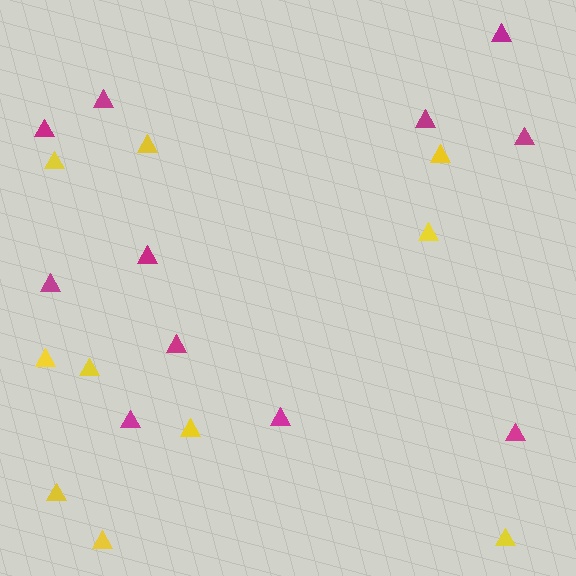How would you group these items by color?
There are 2 groups: one group of yellow triangles (10) and one group of magenta triangles (11).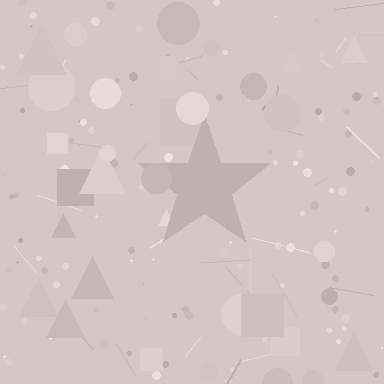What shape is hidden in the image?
A star is hidden in the image.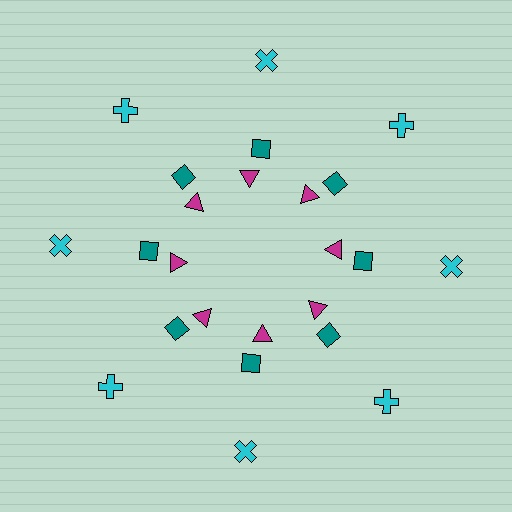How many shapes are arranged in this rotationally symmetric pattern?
There are 24 shapes, arranged in 8 groups of 3.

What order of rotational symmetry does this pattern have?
This pattern has 8-fold rotational symmetry.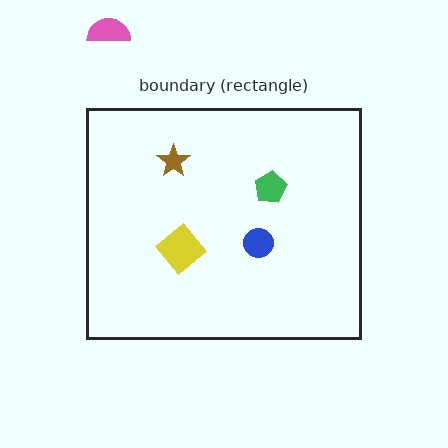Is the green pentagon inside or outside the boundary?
Inside.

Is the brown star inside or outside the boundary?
Inside.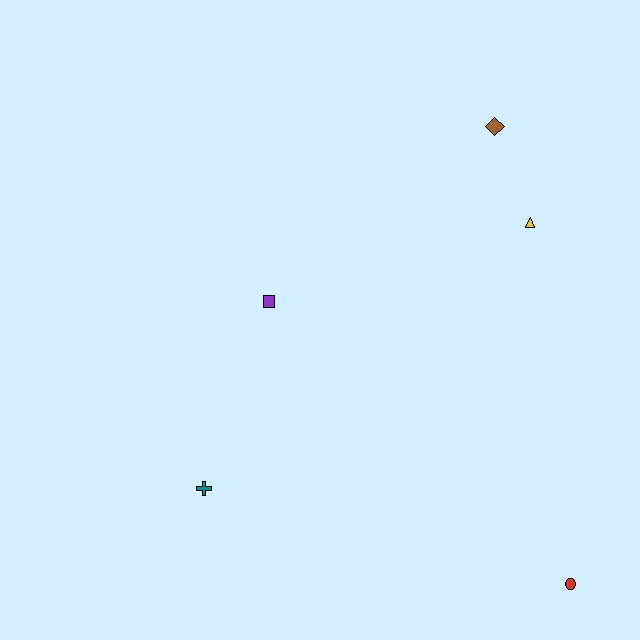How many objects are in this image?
There are 5 objects.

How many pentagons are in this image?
There are no pentagons.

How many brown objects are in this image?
There is 1 brown object.